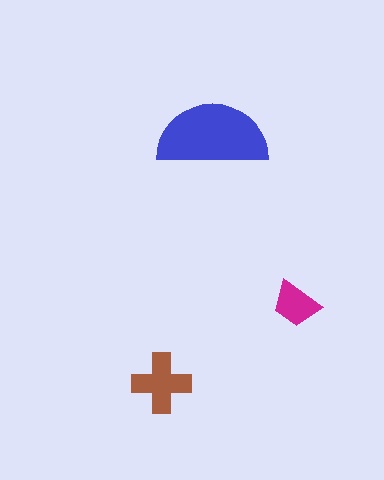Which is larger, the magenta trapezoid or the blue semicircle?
The blue semicircle.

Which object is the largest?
The blue semicircle.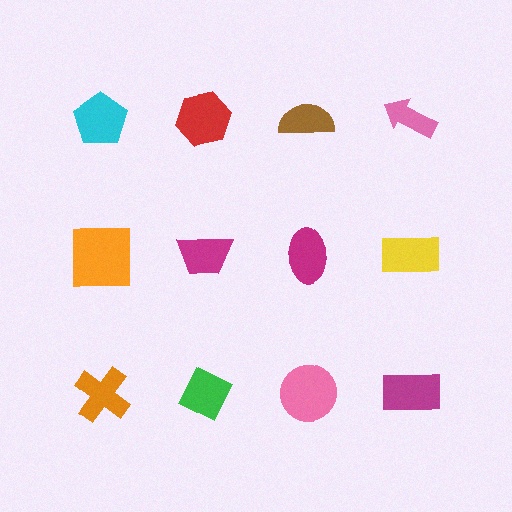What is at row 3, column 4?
A magenta rectangle.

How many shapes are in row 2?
4 shapes.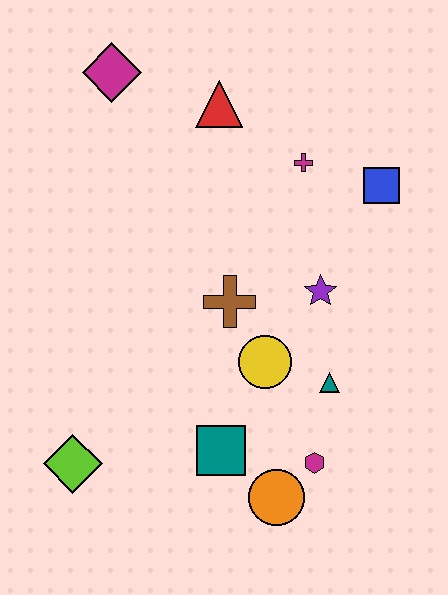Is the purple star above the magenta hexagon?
Yes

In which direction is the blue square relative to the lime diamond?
The blue square is to the right of the lime diamond.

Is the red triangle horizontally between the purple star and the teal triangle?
No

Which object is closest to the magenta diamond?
The red triangle is closest to the magenta diamond.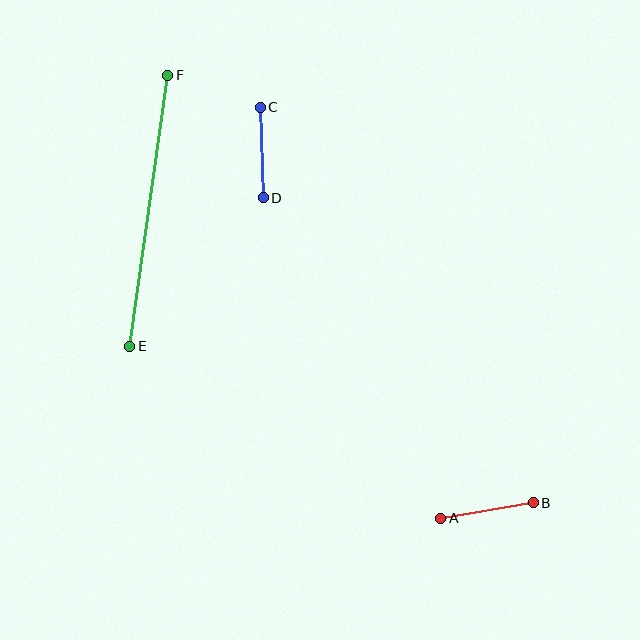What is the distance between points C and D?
The distance is approximately 90 pixels.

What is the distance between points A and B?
The distance is approximately 94 pixels.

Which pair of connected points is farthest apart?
Points E and F are farthest apart.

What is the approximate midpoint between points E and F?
The midpoint is at approximately (149, 211) pixels.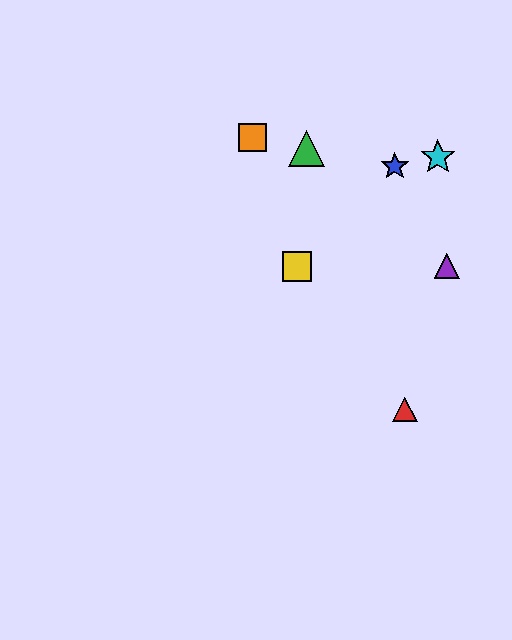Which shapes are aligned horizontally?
The yellow square, the purple triangle are aligned horizontally.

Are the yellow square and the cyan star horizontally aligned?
No, the yellow square is at y≈266 and the cyan star is at y≈157.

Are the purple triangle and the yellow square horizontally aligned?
Yes, both are at y≈266.